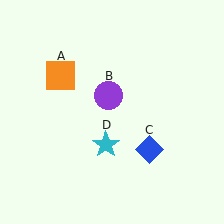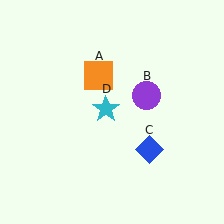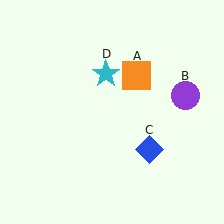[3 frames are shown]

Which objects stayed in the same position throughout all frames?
Blue diamond (object C) remained stationary.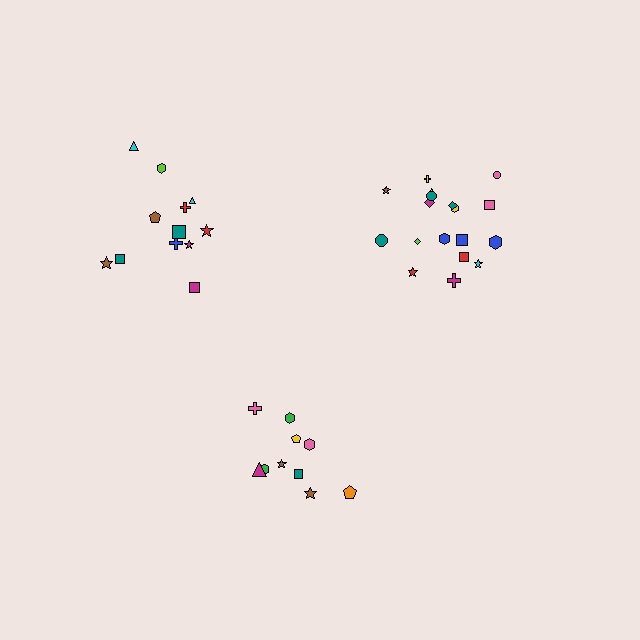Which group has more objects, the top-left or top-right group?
The top-right group.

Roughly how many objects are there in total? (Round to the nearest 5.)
Roughly 40 objects in total.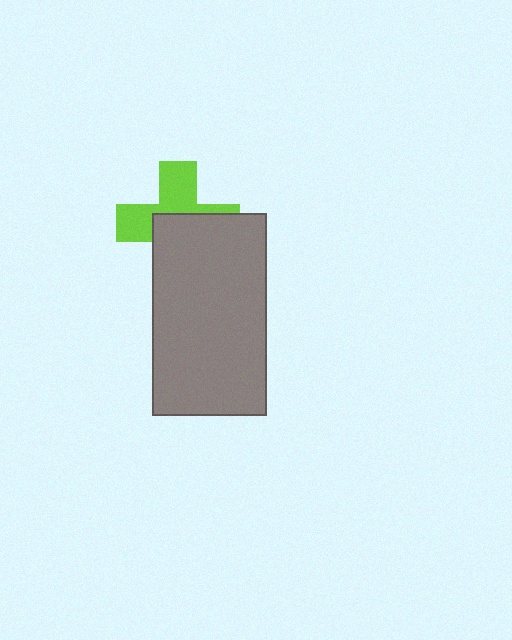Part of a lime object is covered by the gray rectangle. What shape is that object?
It is a cross.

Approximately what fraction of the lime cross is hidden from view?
Roughly 52% of the lime cross is hidden behind the gray rectangle.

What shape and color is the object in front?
The object in front is a gray rectangle.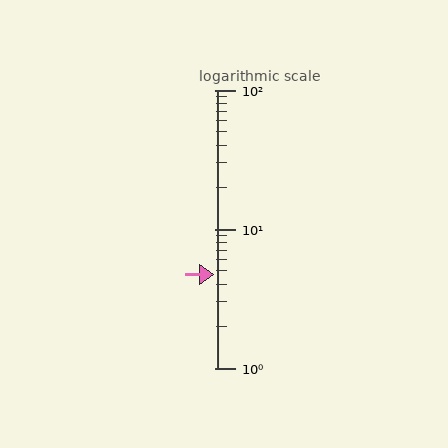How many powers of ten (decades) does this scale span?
The scale spans 2 decades, from 1 to 100.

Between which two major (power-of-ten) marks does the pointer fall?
The pointer is between 1 and 10.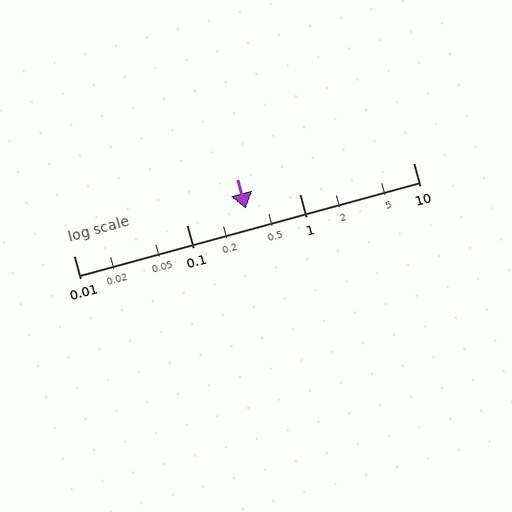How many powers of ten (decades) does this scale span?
The scale spans 3 decades, from 0.01 to 10.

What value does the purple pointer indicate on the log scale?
The pointer indicates approximately 0.33.